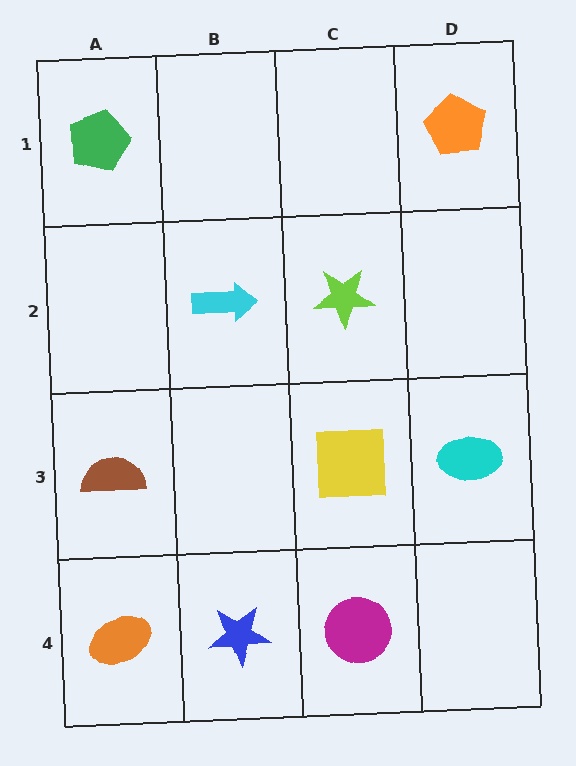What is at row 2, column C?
A lime star.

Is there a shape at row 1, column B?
No, that cell is empty.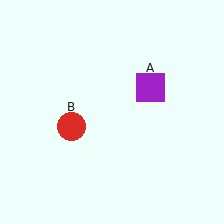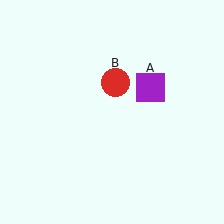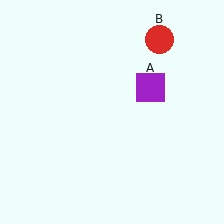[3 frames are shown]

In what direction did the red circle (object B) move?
The red circle (object B) moved up and to the right.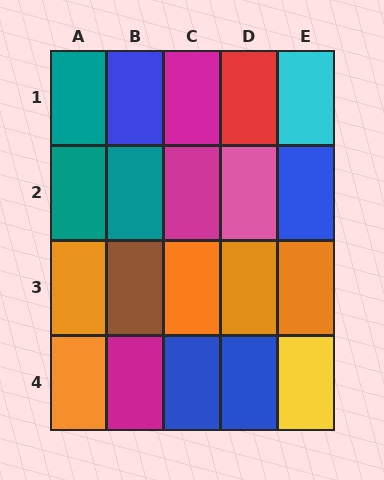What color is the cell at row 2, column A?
Teal.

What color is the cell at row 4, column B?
Magenta.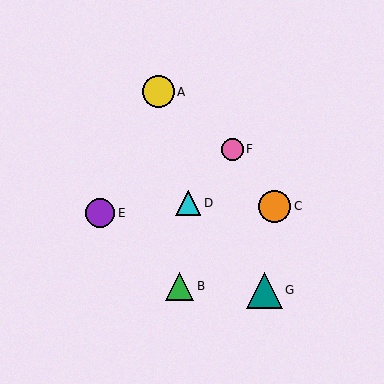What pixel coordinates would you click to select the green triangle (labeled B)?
Click at (180, 286) to select the green triangle B.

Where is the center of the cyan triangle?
The center of the cyan triangle is at (188, 203).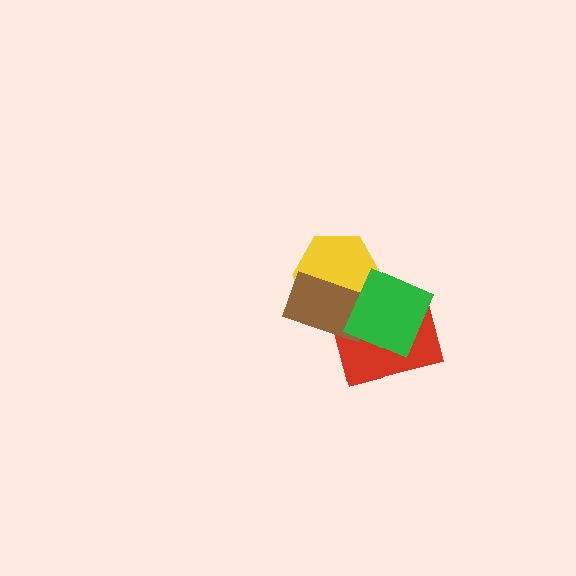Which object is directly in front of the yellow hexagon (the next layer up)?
The brown rectangle is directly in front of the yellow hexagon.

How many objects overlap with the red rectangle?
2 objects overlap with the red rectangle.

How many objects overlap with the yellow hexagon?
2 objects overlap with the yellow hexagon.